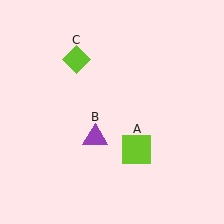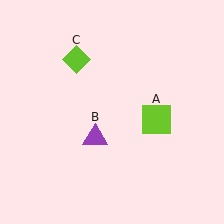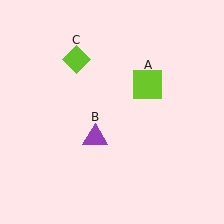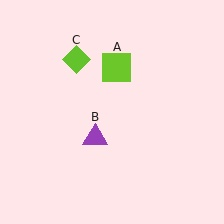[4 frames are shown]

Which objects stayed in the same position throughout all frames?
Purple triangle (object B) and lime diamond (object C) remained stationary.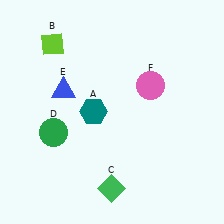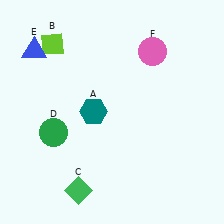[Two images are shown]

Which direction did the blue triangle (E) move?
The blue triangle (E) moved up.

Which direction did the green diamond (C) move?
The green diamond (C) moved left.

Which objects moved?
The objects that moved are: the green diamond (C), the blue triangle (E), the pink circle (F).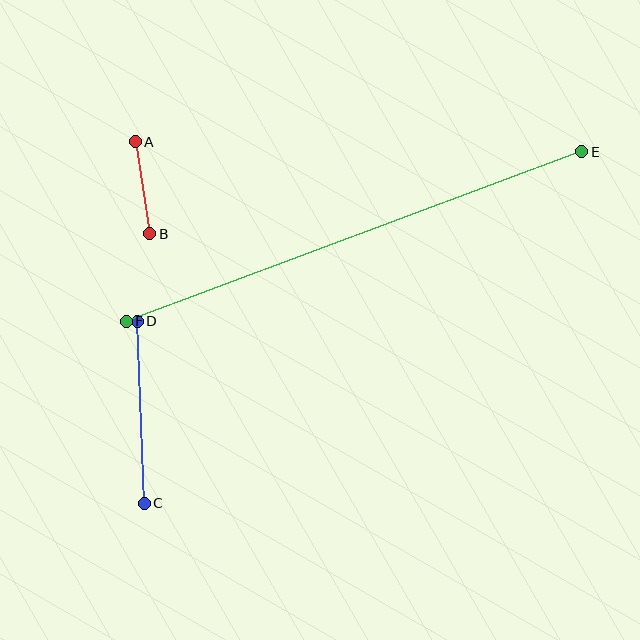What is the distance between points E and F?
The distance is approximately 486 pixels.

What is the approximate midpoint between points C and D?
The midpoint is at approximately (141, 412) pixels.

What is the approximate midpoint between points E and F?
The midpoint is at approximately (354, 236) pixels.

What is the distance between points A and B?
The distance is approximately 93 pixels.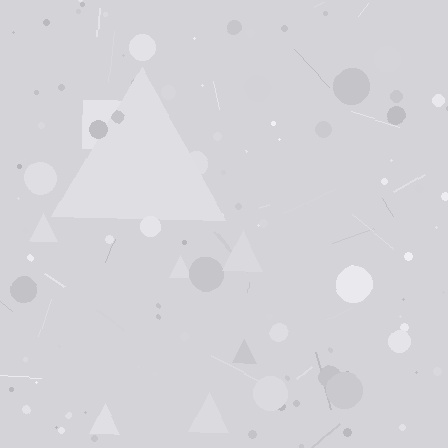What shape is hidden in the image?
A triangle is hidden in the image.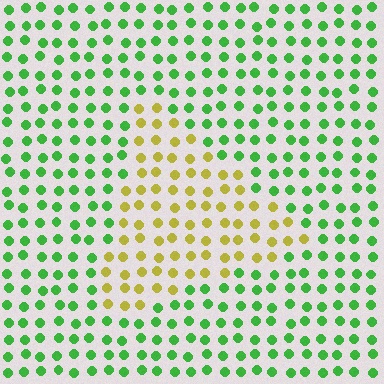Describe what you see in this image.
The image is filled with small green elements in a uniform arrangement. A triangle-shaped region is visible where the elements are tinted to a slightly different hue, forming a subtle color boundary.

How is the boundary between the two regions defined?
The boundary is defined purely by a slight shift in hue (about 62 degrees). Spacing, size, and orientation are identical on both sides.